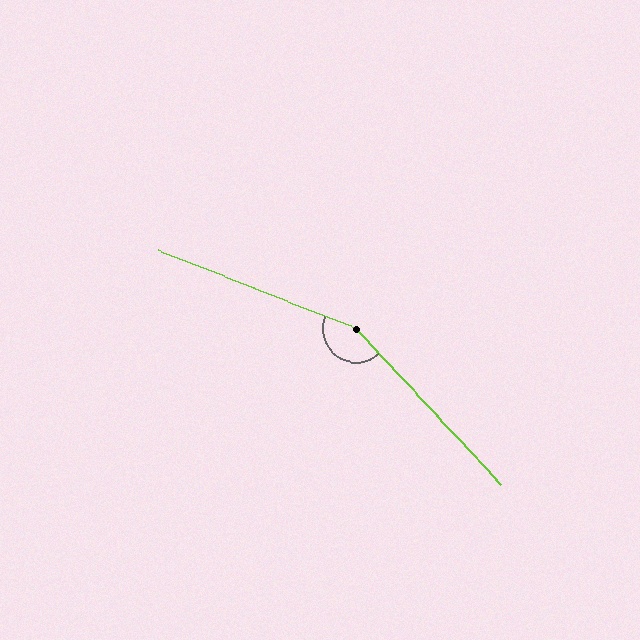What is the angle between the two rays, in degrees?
Approximately 154 degrees.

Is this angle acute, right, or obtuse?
It is obtuse.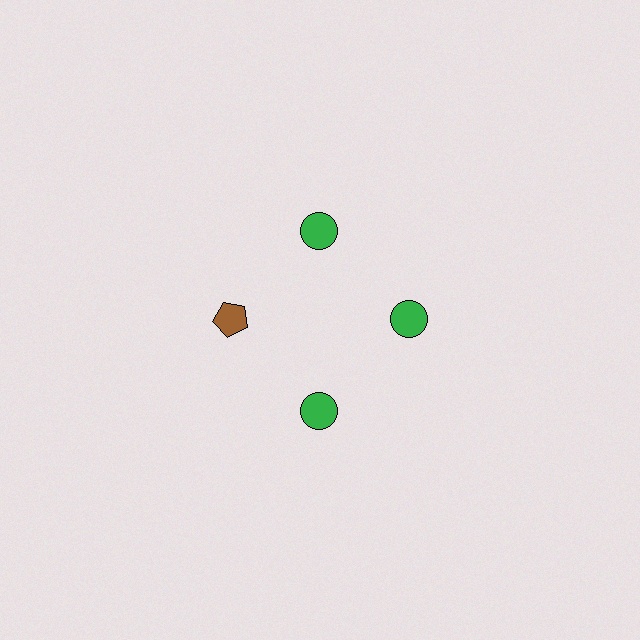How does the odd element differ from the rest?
It differs in both color (brown instead of green) and shape (pentagon instead of circle).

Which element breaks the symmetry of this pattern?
The brown pentagon at roughly the 9 o'clock position breaks the symmetry. All other shapes are green circles.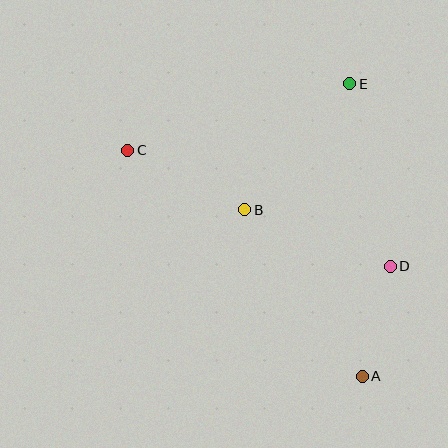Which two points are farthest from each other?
Points A and C are farthest from each other.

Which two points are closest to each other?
Points A and D are closest to each other.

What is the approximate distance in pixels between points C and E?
The distance between C and E is approximately 232 pixels.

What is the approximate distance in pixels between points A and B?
The distance between A and B is approximately 204 pixels.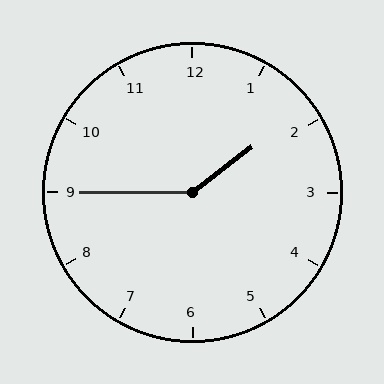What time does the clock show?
1:45.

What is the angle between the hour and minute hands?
Approximately 142 degrees.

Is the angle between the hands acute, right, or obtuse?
It is obtuse.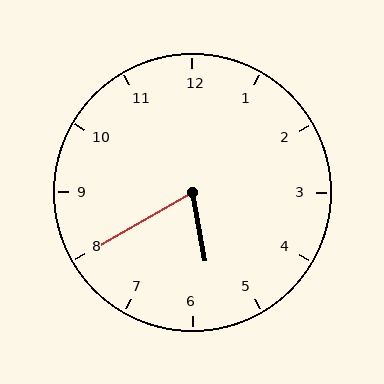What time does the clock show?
5:40.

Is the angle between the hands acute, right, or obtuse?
It is acute.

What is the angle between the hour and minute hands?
Approximately 70 degrees.